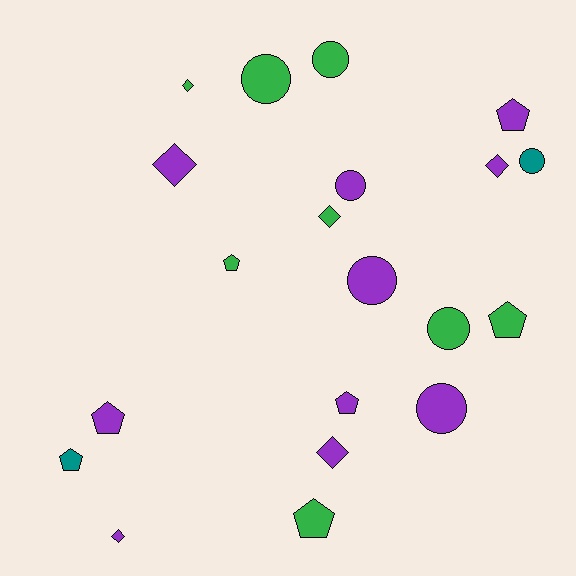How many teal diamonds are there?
There are no teal diamonds.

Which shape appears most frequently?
Circle, with 7 objects.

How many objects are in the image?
There are 20 objects.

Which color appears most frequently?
Purple, with 10 objects.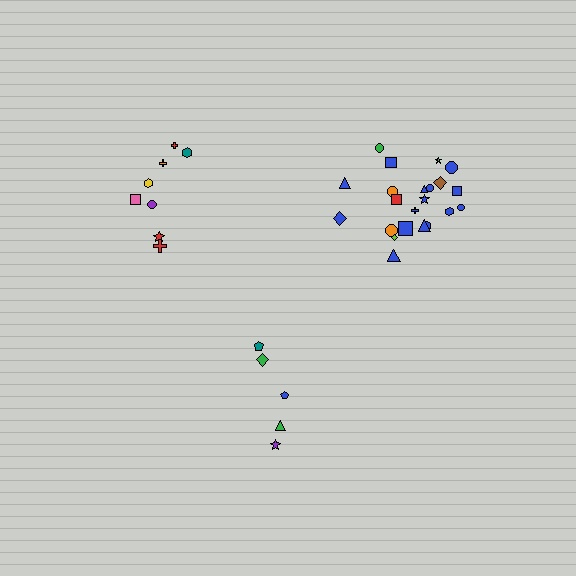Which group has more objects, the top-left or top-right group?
The top-right group.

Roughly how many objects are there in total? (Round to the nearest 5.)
Roughly 35 objects in total.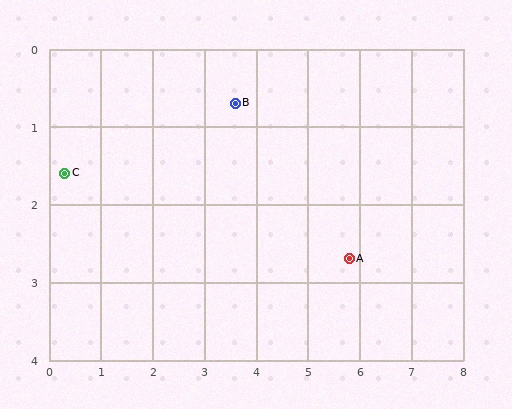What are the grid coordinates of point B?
Point B is at approximately (3.6, 0.7).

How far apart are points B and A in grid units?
Points B and A are about 3.0 grid units apart.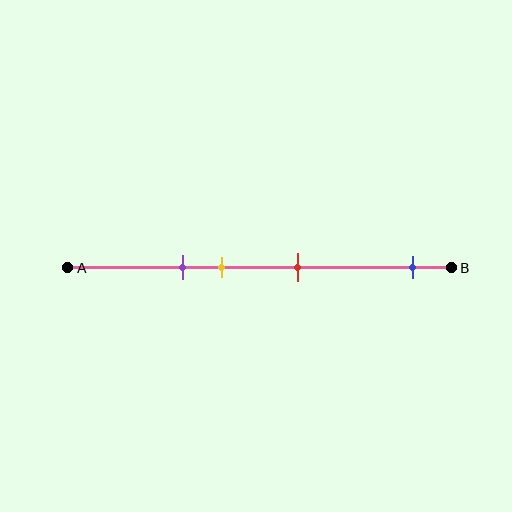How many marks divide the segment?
There are 4 marks dividing the segment.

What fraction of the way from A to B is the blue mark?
The blue mark is approximately 90% (0.9) of the way from A to B.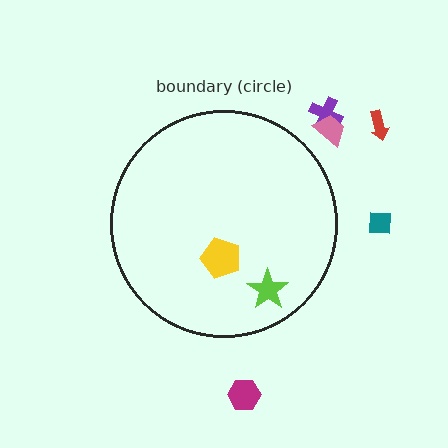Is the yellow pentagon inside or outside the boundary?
Inside.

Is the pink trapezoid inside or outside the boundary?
Outside.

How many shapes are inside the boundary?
2 inside, 5 outside.